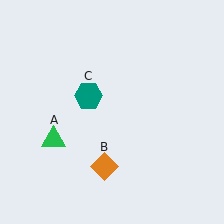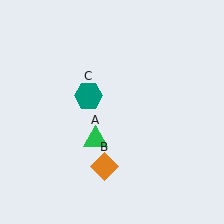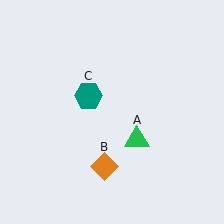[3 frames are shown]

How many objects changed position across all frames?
1 object changed position: green triangle (object A).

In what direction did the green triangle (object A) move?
The green triangle (object A) moved right.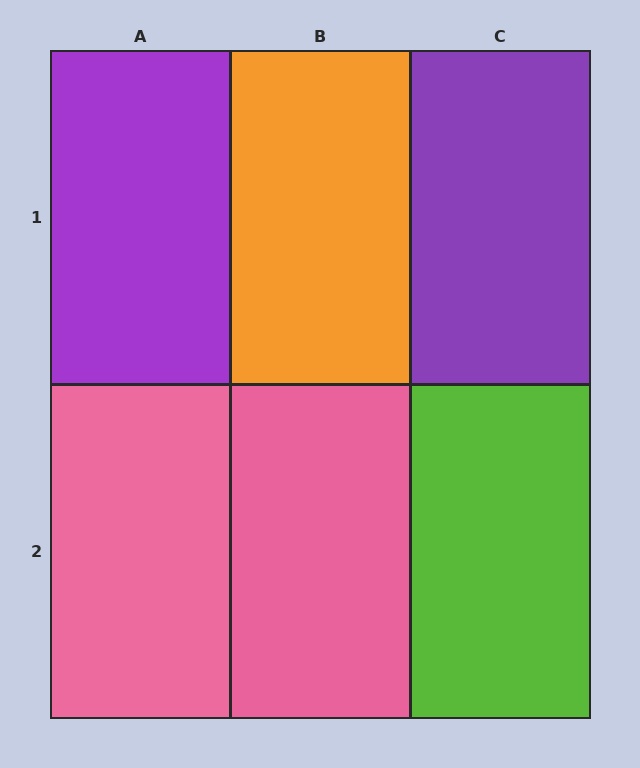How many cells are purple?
2 cells are purple.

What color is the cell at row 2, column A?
Pink.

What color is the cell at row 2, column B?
Pink.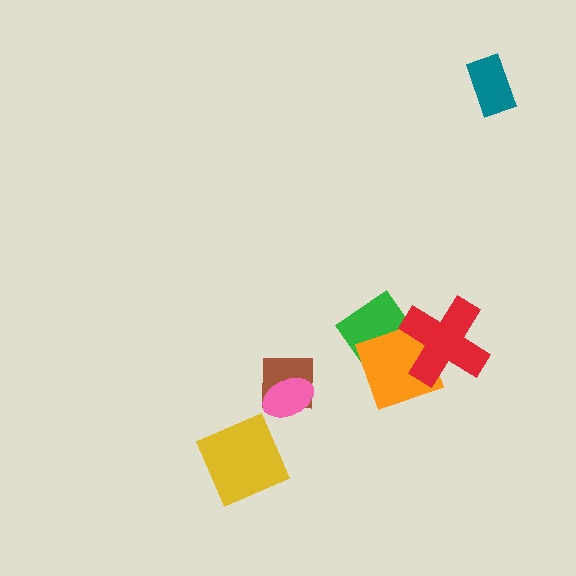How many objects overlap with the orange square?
2 objects overlap with the orange square.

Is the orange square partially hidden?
Yes, it is partially covered by another shape.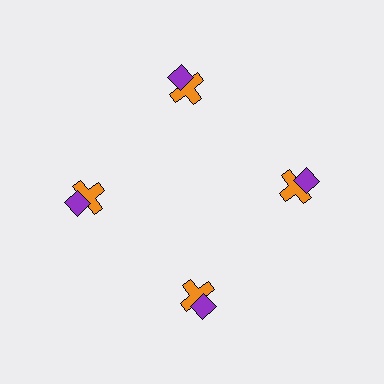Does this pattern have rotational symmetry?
Yes, this pattern has 4-fold rotational symmetry. It looks the same after rotating 90 degrees around the center.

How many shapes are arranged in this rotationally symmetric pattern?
There are 8 shapes, arranged in 4 groups of 2.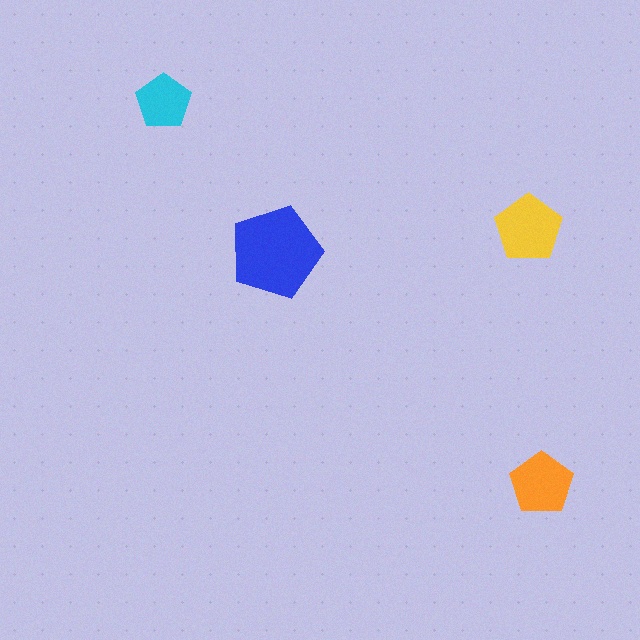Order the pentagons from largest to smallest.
the blue one, the yellow one, the orange one, the cyan one.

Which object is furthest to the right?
The orange pentagon is rightmost.